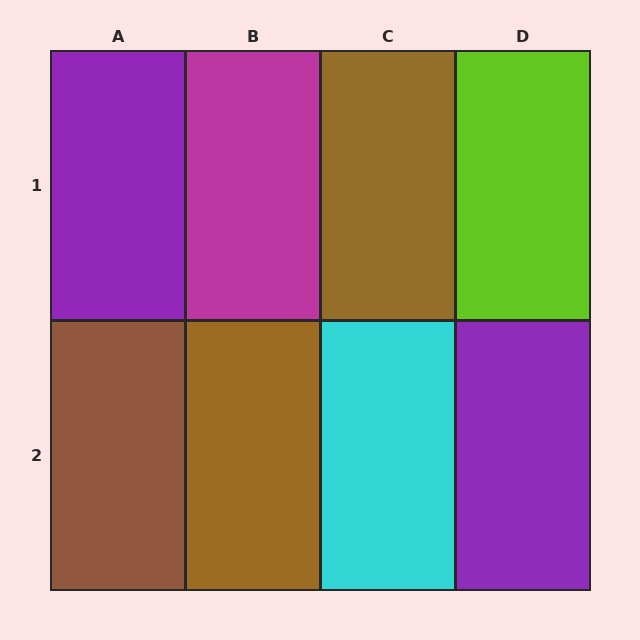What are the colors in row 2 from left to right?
Brown, brown, cyan, purple.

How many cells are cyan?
1 cell is cyan.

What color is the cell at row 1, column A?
Purple.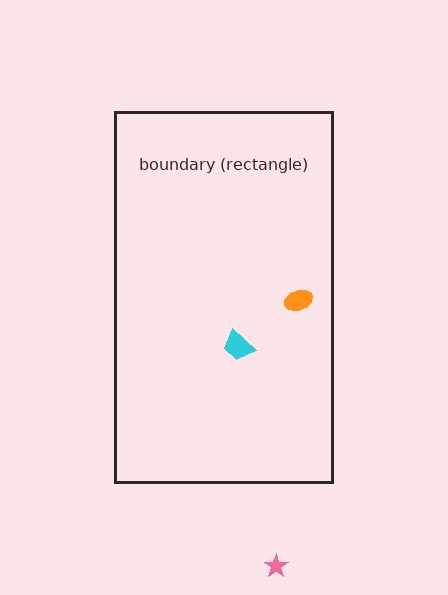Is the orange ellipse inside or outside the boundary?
Inside.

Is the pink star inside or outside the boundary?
Outside.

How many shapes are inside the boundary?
2 inside, 1 outside.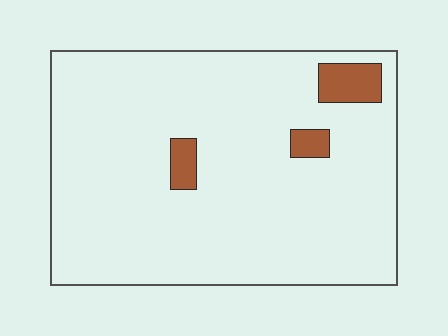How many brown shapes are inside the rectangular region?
3.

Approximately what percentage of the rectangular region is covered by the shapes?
Approximately 5%.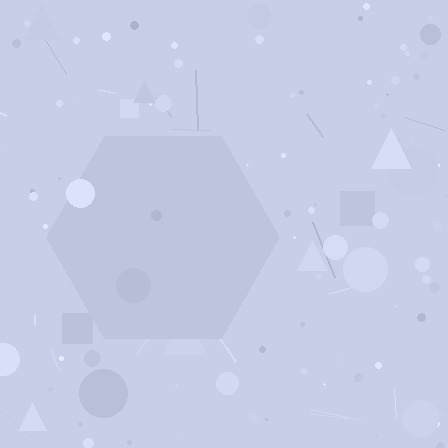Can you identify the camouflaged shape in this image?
The camouflaged shape is a hexagon.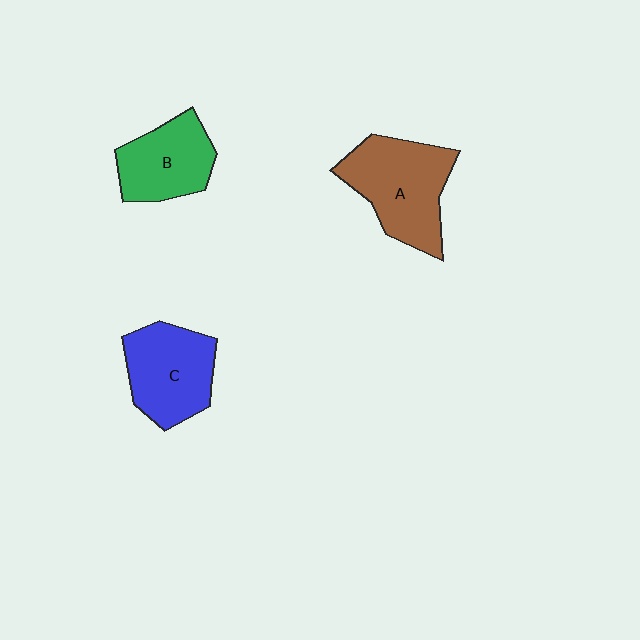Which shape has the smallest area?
Shape B (green).